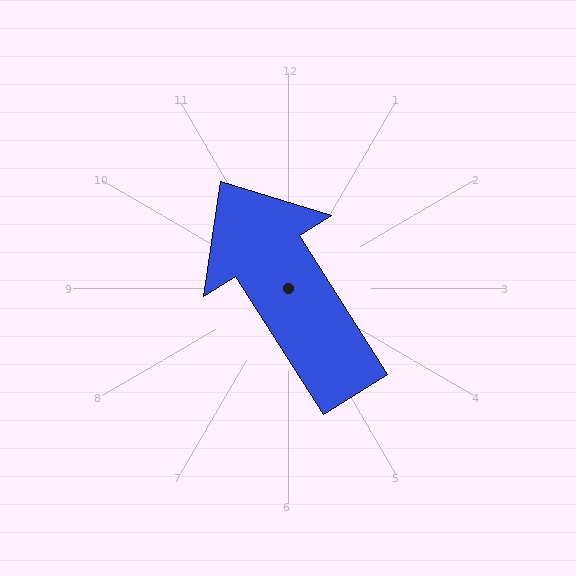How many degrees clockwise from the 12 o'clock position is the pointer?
Approximately 328 degrees.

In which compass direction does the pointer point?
Northwest.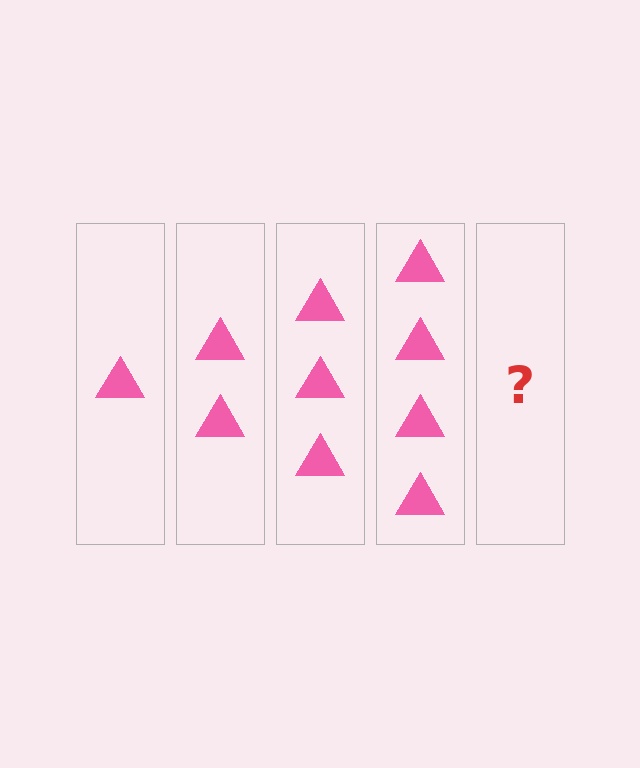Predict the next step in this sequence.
The next step is 5 triangles.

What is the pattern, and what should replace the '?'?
The pattern is that each step adds one more triangle. The '?' should be 5 triangles.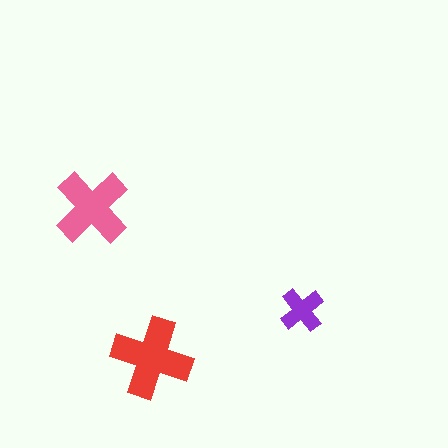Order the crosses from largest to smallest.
the red one, the pink one, the purple one.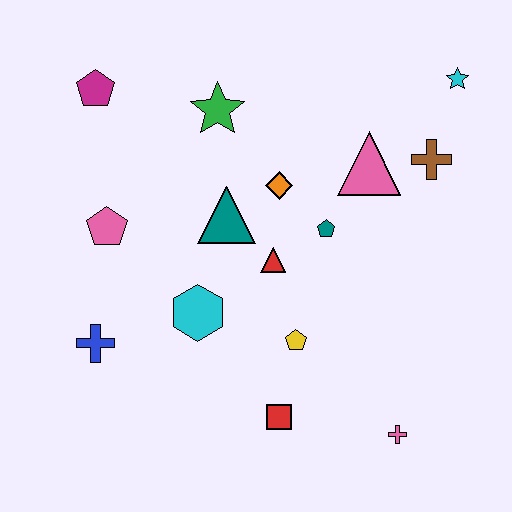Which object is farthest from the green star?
The pink cross is farthest from the green star.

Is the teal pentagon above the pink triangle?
No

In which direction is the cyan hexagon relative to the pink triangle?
The cyan hexagon is to the left of the pink triangle.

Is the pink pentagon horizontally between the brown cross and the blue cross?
Yes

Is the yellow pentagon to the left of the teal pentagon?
Yes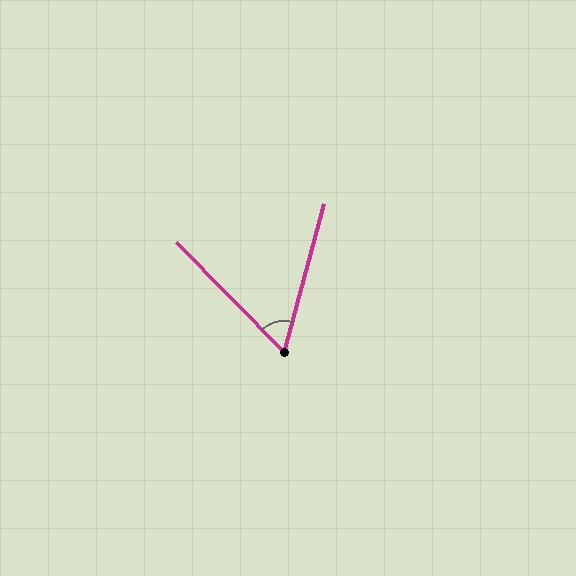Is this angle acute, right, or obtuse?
It is acute.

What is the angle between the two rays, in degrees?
Approximately 59 degrees.